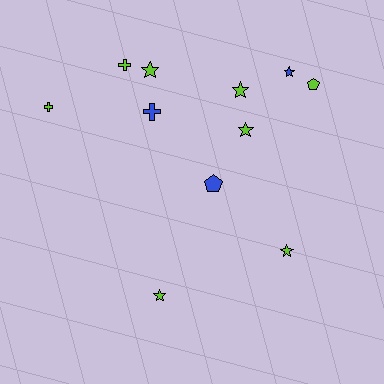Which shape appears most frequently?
Star, with 6 objects.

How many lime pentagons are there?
There is 1 lime pentagon.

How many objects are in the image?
There are 11 objects.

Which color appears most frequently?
Lime, with 8 objects.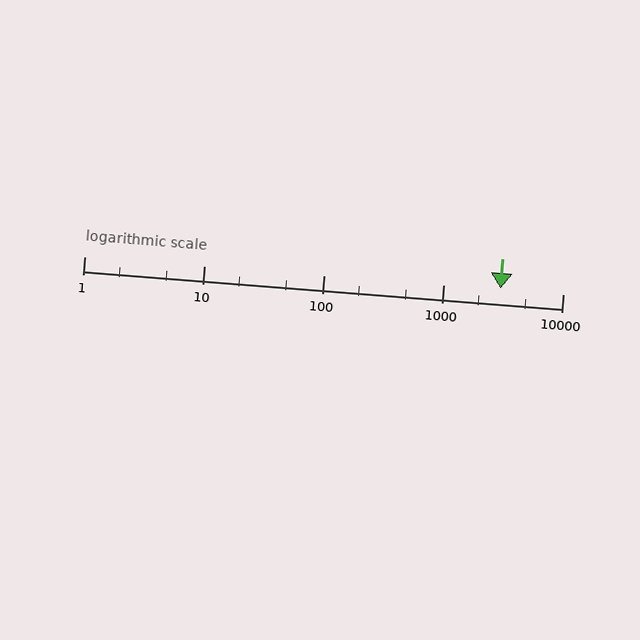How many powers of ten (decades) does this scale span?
The scale spans 4 decades, from 1 to 10000.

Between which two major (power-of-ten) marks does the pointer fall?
The pointer is between 1000 and 10000.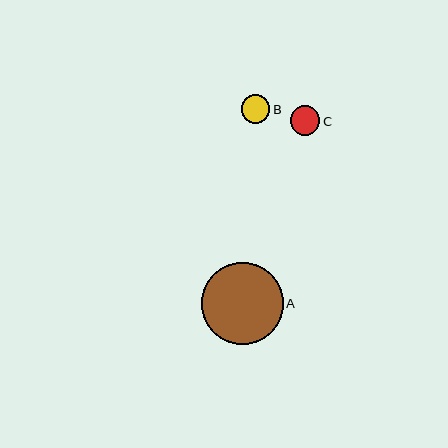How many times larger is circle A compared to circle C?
Circle A is approximately 2.8 times the size of circle C.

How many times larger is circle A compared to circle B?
Circle A is approximately 2.9 times the size of circle B.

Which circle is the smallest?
Circle B is the smallest with a size of approximately 29 pixels.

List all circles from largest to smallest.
From largest to smallest: A, C, B.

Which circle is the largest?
Circle A is the largest with a size of approximately 82 pixels.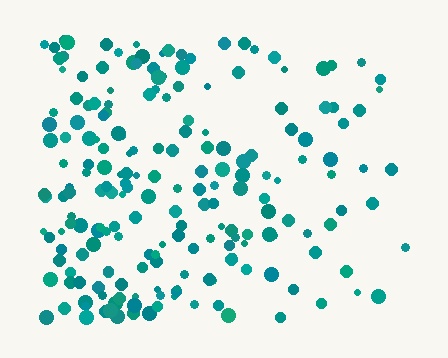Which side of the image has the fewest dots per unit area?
The right.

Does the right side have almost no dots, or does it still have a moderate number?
Still a moderate number, just noticeably fewer than the left.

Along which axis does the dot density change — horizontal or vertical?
Horizontal.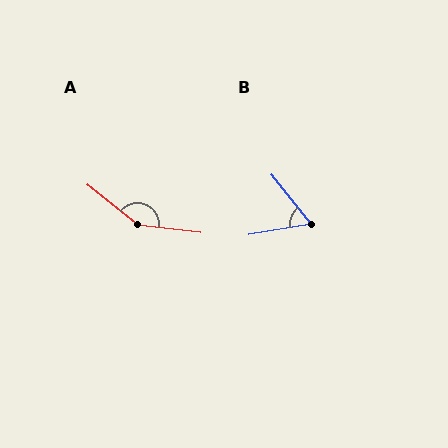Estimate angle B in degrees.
Approximately 61 degrees.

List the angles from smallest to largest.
B (61°), A (148°).